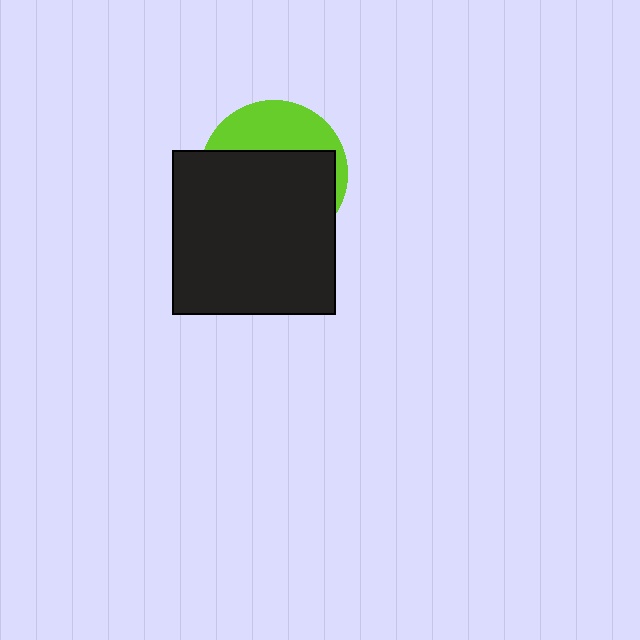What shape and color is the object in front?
The object in front is a black square.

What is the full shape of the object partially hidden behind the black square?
The partially hidden object is a lime circle.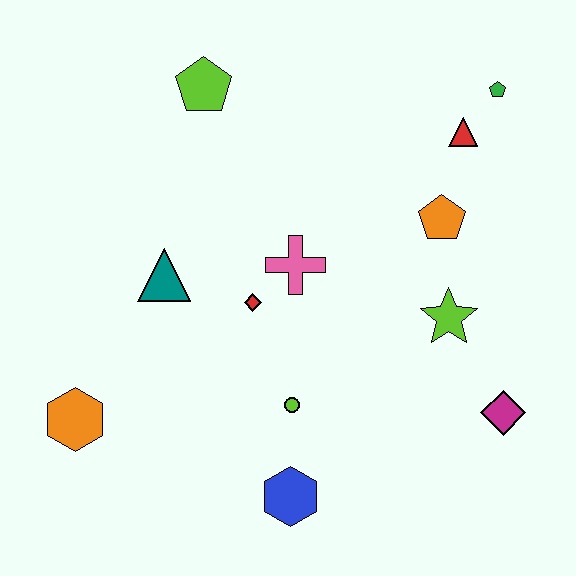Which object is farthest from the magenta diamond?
The lime pentagon is farthest from the magenta diamond.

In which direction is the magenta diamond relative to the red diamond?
The magenta diamond is to the right of the red diamond.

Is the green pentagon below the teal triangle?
No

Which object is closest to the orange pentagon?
The red triangle is closest to the orange pentagon.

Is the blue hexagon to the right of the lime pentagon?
Yes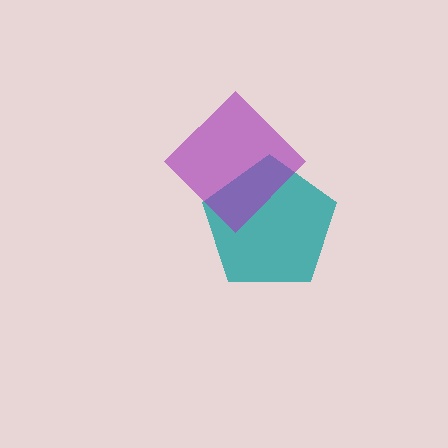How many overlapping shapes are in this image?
There are 2 overlapping shapes in the image.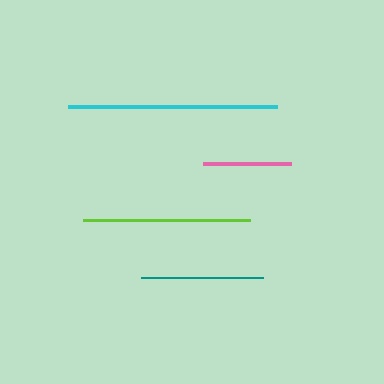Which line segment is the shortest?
The pink line is the shortest at approximately 88 pixels.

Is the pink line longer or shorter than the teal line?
The teal line is longer than the pink line.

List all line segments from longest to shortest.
From longest to shortest: cyan, lime, teal, pink.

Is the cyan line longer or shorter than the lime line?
The cyan line is longer than the lime line.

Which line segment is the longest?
The cyan line is the longest at approximately 208 pixels.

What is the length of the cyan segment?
The cyan segment is approximately 208 pixels long.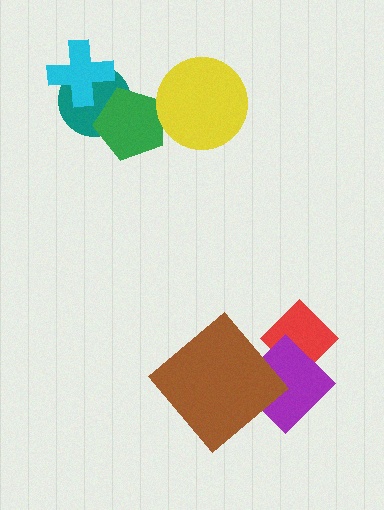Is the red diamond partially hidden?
Yes, it is partially covered by another shape.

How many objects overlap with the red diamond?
1 object overlaps with the red diamond.